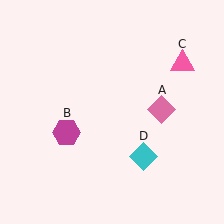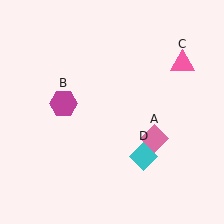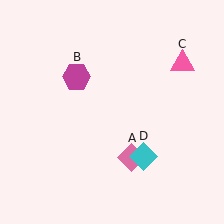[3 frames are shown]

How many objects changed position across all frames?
2 objects changed position: pink diamond (object A), magenta hexagon (object B).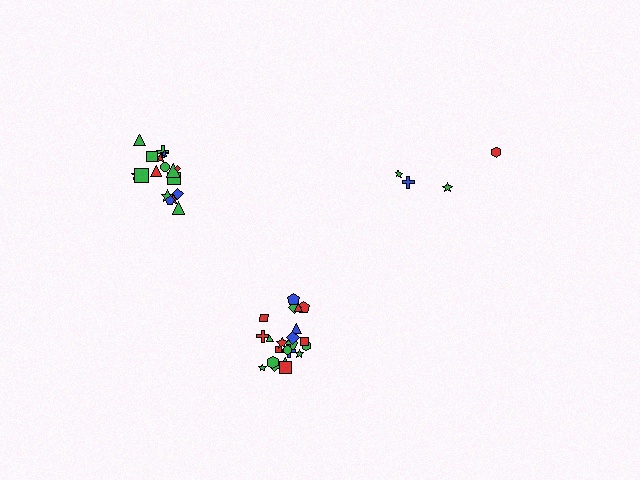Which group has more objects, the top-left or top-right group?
The top-left group.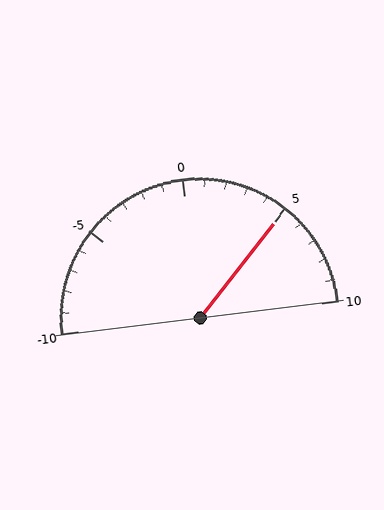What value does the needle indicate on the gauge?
The needle indicates approximately 5.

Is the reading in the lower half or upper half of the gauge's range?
The reading is in the upper half of the range (-10 to 10).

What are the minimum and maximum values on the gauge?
The gauge ranges from -10 to 10.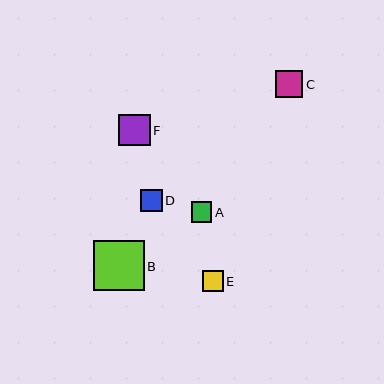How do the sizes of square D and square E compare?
Square D and square E are approximately the same size.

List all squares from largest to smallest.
From largest to smallest: B, F, C, D, A, E.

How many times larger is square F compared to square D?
Square F is approximately 1.4 times the size of square D.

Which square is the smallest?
Square E is the smallest with a size of approximately 20 pixels.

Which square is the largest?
Square B is the largest with a size of approximately 50 pixels.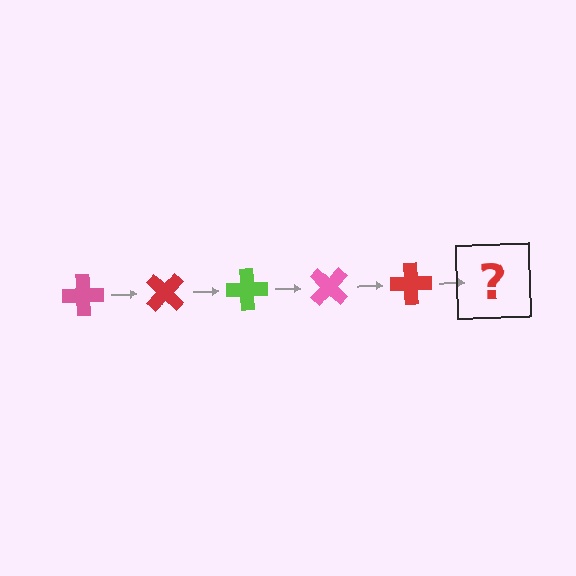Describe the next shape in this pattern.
It should be a lime cross, rotated 225 degrees from the start.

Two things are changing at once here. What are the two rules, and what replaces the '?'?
The two rules are that it rotates 45 degrees each step and the color cycles through pink, red, and lime. The '?' should be a lime cross, rotated 225 degrees from the start.